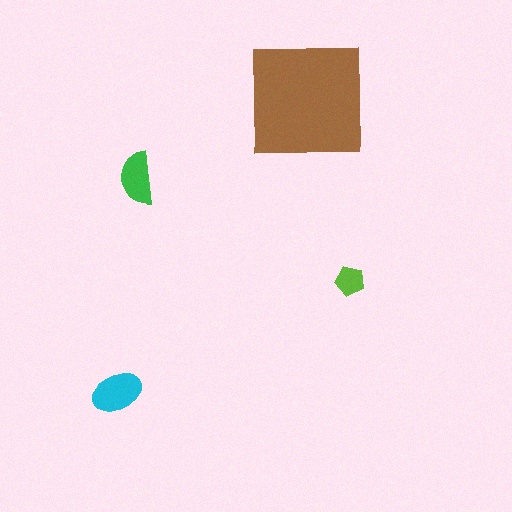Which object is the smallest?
The lime pentagon.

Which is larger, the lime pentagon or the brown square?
The brown square.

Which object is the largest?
The brown square.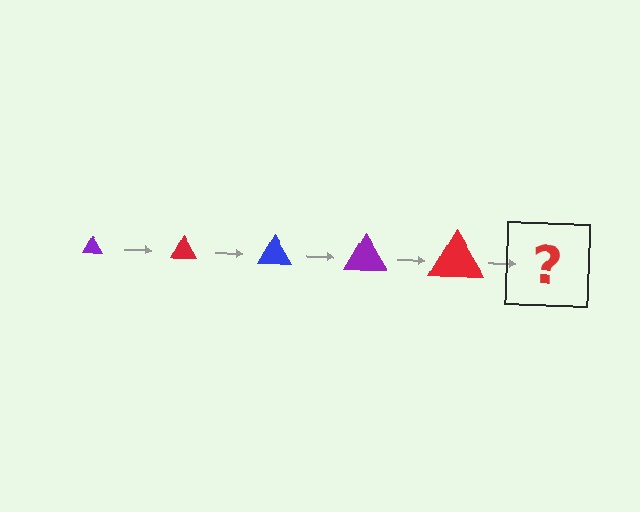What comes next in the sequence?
The next element should be a blue triangle, larger than the previous one.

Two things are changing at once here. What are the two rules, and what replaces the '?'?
The two rules are that the triangle grows larger each step and the color cycles through purple, red, and blue. The '?' should be a blue triangle, larger than the previous one.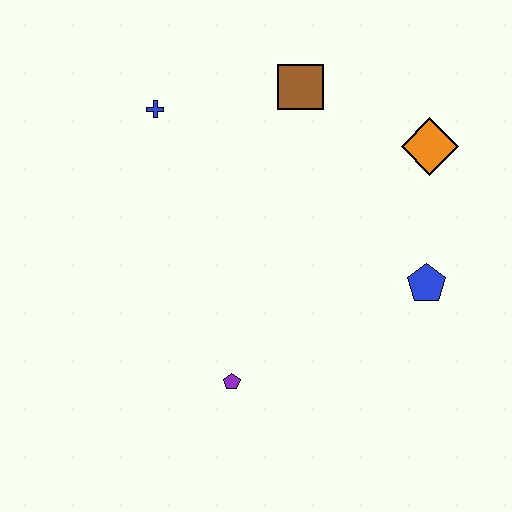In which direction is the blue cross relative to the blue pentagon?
The blue cross is to the left of the blue pentagon.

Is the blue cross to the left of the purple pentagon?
Yes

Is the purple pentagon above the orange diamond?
No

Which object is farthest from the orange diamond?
The purple pentagon is farthest from the orange diamond.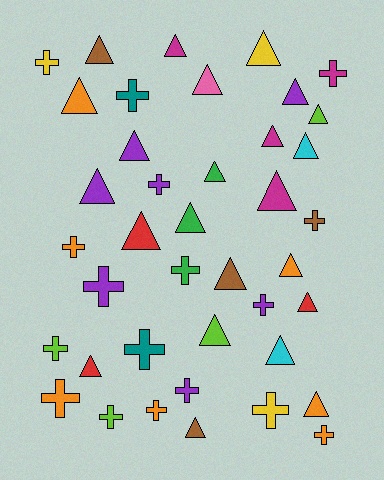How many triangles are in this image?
There are 23 triangles.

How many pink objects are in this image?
There is 1 pink object.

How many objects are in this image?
There are 40 objects.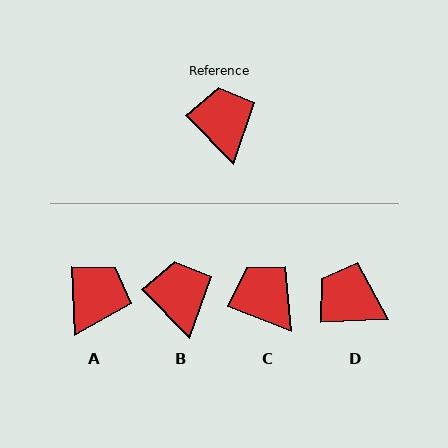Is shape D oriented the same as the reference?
No, it is off by about 48 degrees.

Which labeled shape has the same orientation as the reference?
B.